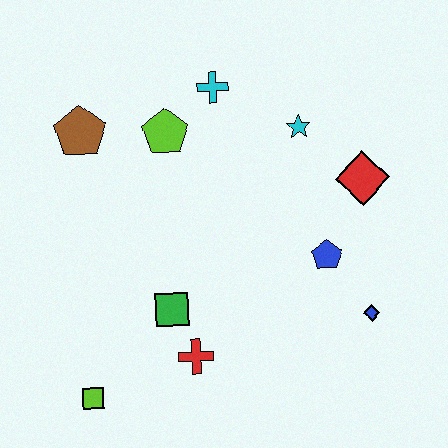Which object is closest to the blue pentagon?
The blue diamond is closest to the blue pentagon.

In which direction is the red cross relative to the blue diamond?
The red cross is to the left of the blue diamond.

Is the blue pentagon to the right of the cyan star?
Yes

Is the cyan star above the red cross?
Yes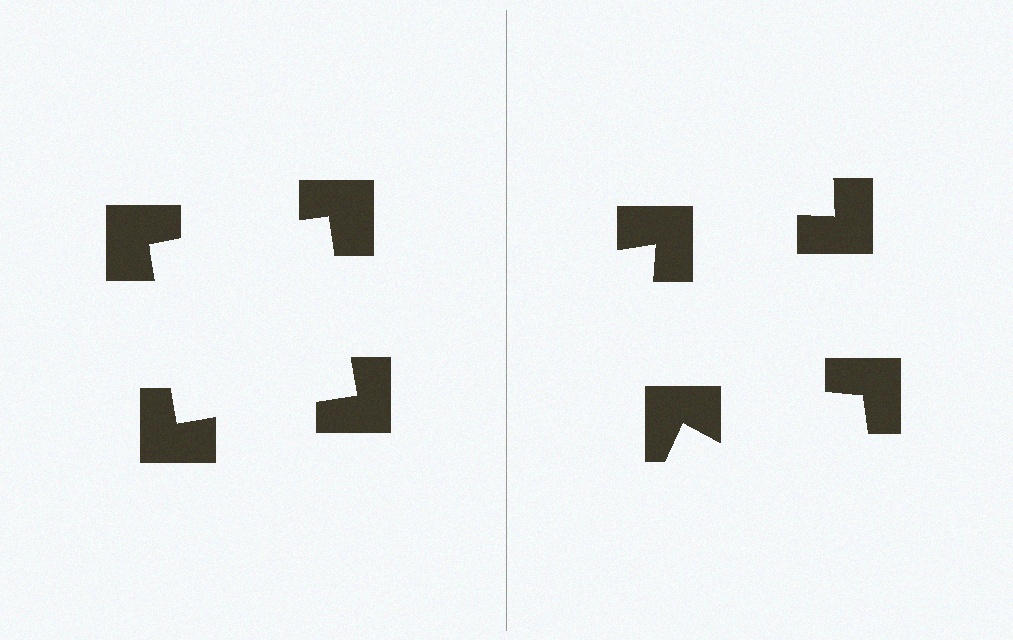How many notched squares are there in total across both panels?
8 — 4 on each side.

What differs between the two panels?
The notched squares are positioned identically on both sides; only the wedge orientations differ. On the left they align to a square; on the right they are misaligned.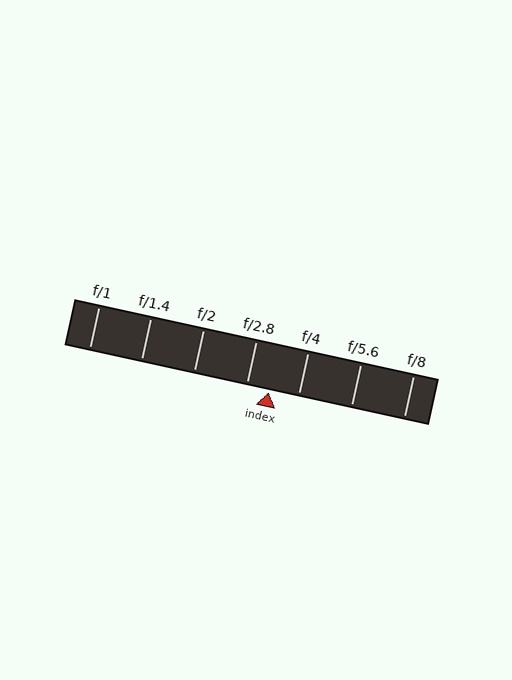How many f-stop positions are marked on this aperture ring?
There are 7 f-stop positions marked.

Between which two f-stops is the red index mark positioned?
The index mark is between f/2.8 and f/4.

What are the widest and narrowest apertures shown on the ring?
The widest aperture shown is f/1 and the narrowest is f/8.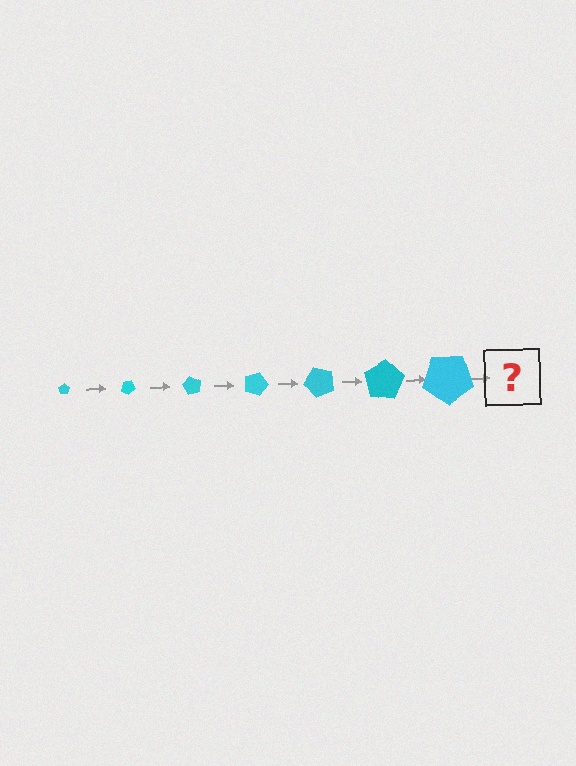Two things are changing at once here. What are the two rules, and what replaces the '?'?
The two rules are that the pentagon grows larger each step and it rotates 30 degrees each step. The '?' should be a pentagon, larger than the previous one and rotated 210 degrees from the start.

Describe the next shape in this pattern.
It should be a pentagon, larger than the previous one and rotated 210 degrees from the start.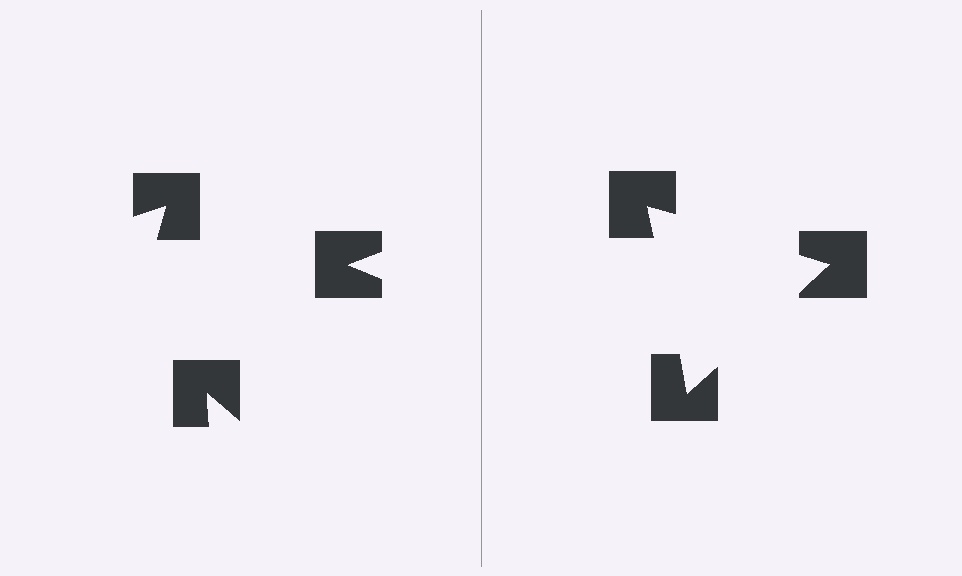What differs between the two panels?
The notched squares are positioned identically on both sides; only the wedge orientations differ. On the right they align to a triangle; on the left they are misaligned.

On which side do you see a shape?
An illusory triangle appears on the right side. On the left side the wedge cuts are rotated, so no coherent shape forms.